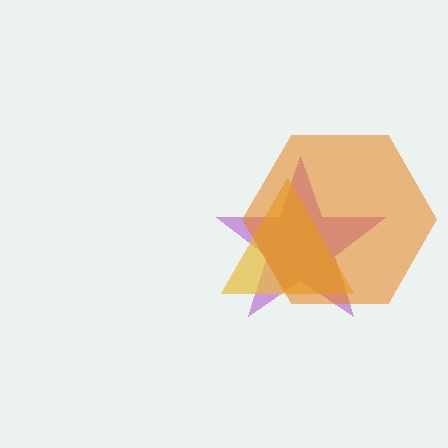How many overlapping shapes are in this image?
There are 3 overlapping shapes in the image.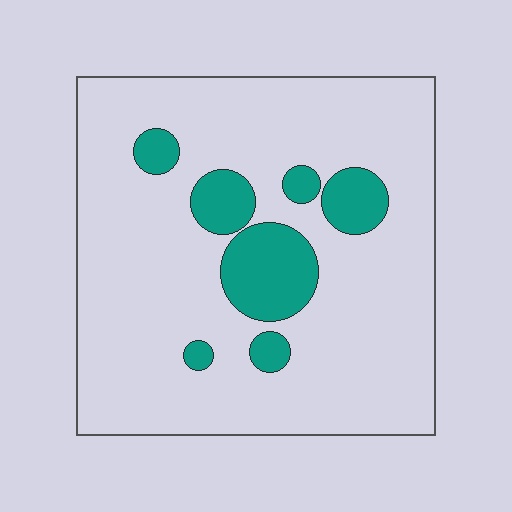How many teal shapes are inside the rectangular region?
7.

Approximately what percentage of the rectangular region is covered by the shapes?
Approximately 15%.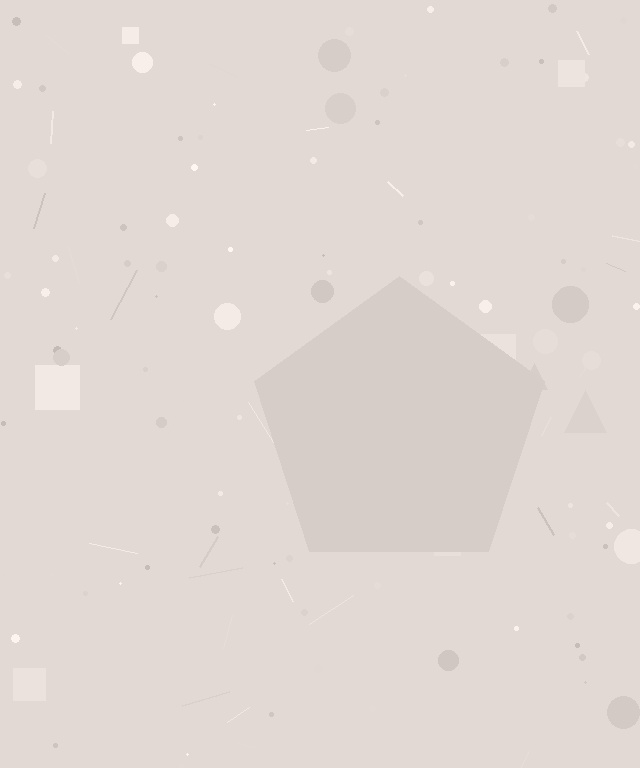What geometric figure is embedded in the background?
A pentagon is embedded in the background.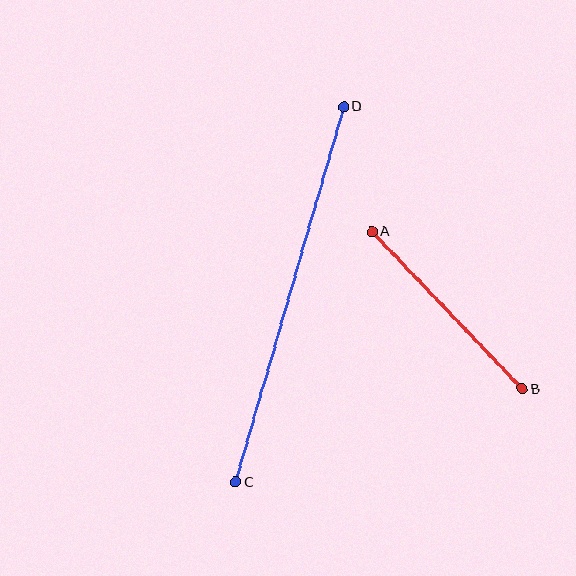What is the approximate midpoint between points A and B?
The midpoint is at approximately (447, 310) pixels.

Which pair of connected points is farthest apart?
Points C and D are farthest apart.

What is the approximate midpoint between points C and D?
The midpoint is at approximately (290, 294) pixels.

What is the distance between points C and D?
The distance is approximately 390 pixels.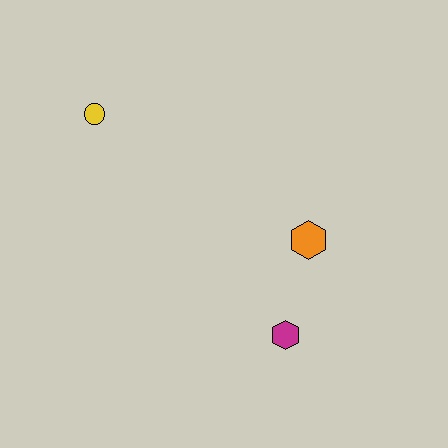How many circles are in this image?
There is 1 circle.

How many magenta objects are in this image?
There is 1 magenta object.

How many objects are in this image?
There are 3 objects.